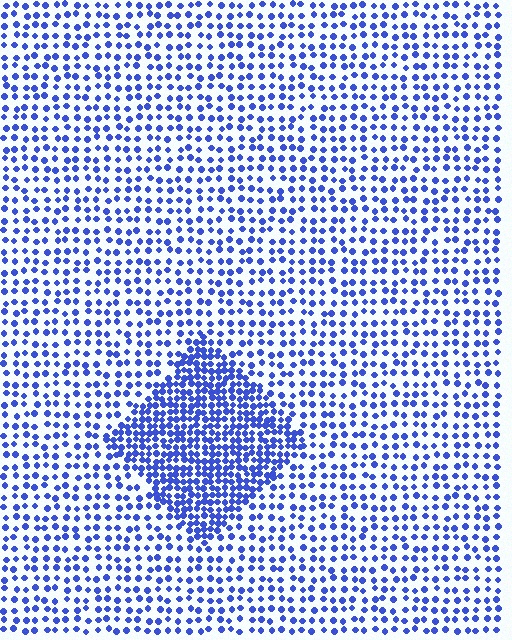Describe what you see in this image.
The image contains small blue elements arranged at two different densities. A diamond-shaped region is visible where the elements are more densely packed than the surrounding area.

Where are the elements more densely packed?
The elements are more densely packed inside the diamond boundary.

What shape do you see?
I see a diamond.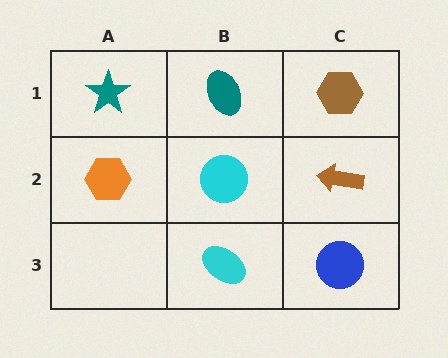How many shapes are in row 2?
3 shapes.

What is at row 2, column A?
An orange hexagon.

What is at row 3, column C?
A blue circle.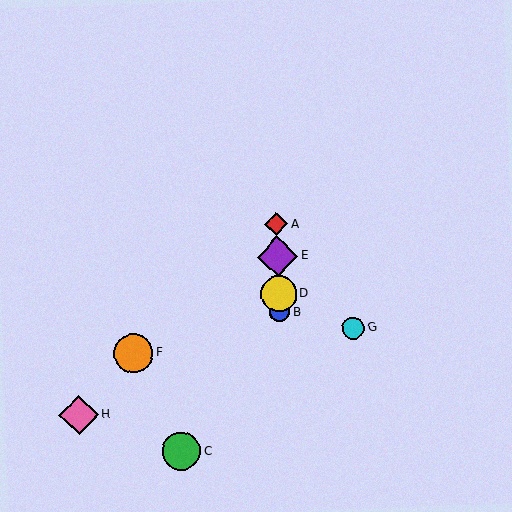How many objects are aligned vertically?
4 objects (A, B, D, E) are aligned vertically.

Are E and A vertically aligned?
Yes, both are at x≈277.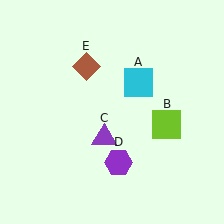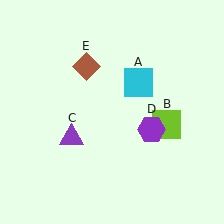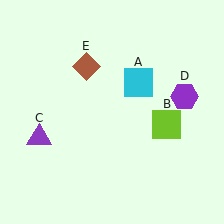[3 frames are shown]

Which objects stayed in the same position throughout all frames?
Cyan square (object A) and lime square (object B) and brown diamond (object E) remained stationary.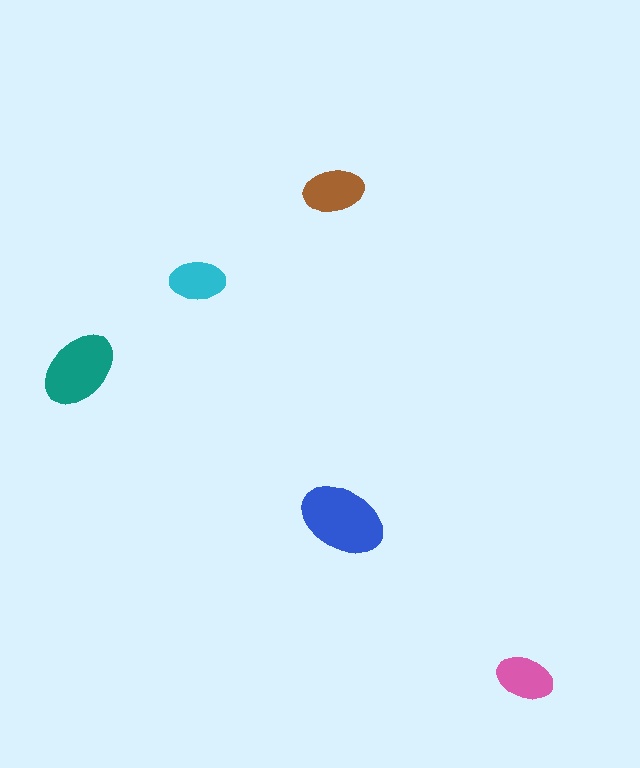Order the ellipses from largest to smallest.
the blue one, the teal one, the brown one, the pink one, the cyan one.